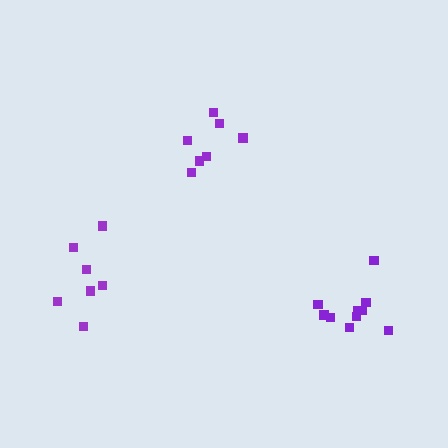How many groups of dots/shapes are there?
There are 3 groups.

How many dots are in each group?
Group 1: 7 dots, Group 2: 7 dots, Group 3: 10 dots (24 total).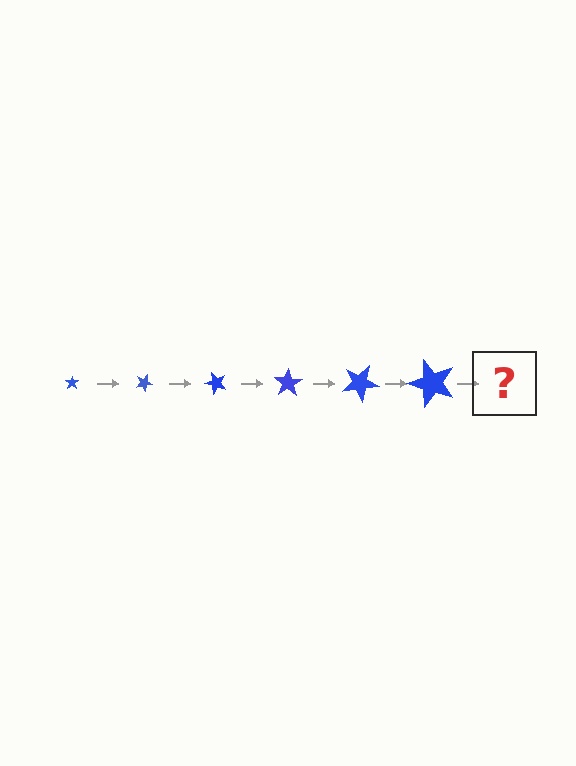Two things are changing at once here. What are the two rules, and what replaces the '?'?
The two rules are that the star grows larger each step and it rotates 25 degrees each step. The '?' should be a star, larger than the previous one and rotated 150 degrees from the start.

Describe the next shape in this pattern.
It should be a star, larger than the previous one and rotated 150 degrees from the start.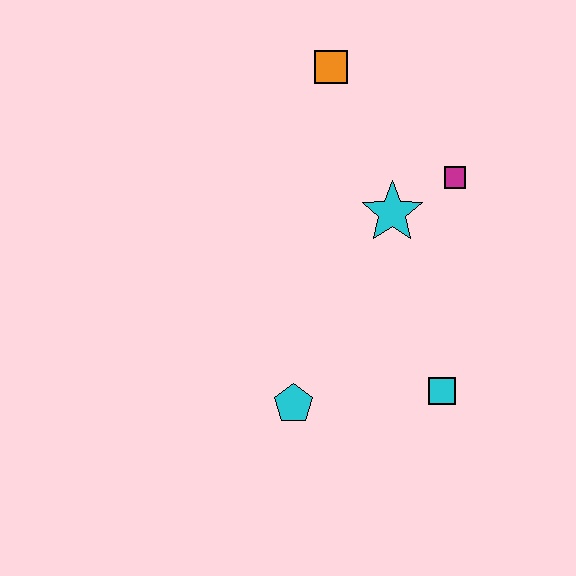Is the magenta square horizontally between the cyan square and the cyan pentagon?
No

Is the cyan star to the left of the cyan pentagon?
No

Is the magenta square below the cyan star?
No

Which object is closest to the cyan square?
The cyan pentagon is closest to the cyan square.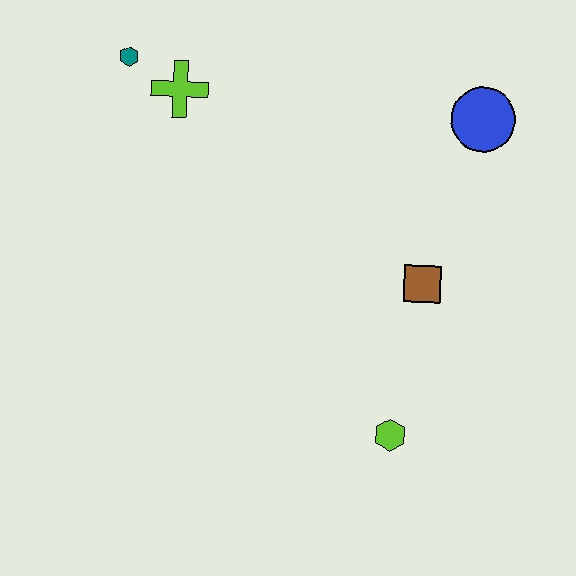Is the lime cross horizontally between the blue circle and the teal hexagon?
Yes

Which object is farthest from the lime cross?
The lime hexagon is farthest from the lime cross.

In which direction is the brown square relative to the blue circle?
The brown square is below the blue circle.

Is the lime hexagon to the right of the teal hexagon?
Yes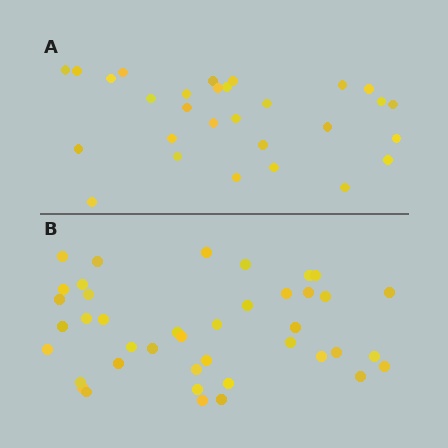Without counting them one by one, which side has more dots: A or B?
Region B (the bottom region) has more dots.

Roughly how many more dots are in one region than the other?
Region B has roughly 12 or so more dots than region A.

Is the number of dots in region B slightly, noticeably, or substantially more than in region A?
Region B has noticeably more, but not dramatically so. The ratio is roughly 1.4 to 1.